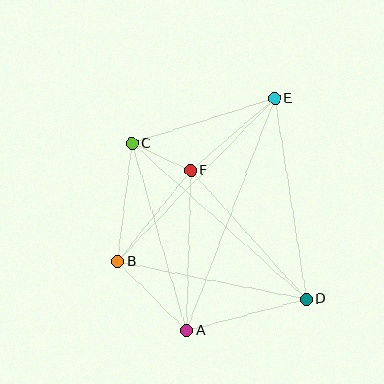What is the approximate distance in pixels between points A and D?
The distance between A and D is approximately 124 pixels.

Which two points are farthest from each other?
Points A and E are farthest from each other.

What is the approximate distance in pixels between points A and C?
The distance between A and C is approximately 195 pixels.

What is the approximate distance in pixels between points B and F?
The distance between B and F is approximately 117 pixels.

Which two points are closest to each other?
Points C and F are closest to each other.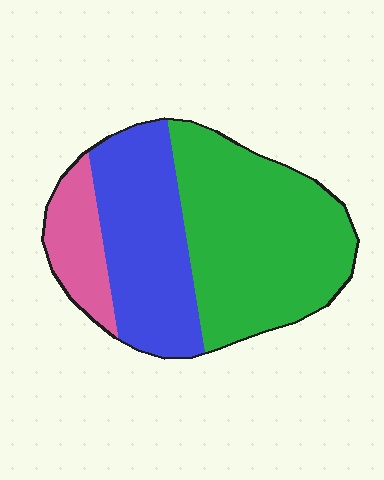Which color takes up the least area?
Pink, at roughly 15%.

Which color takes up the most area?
Green, at roughly 50%.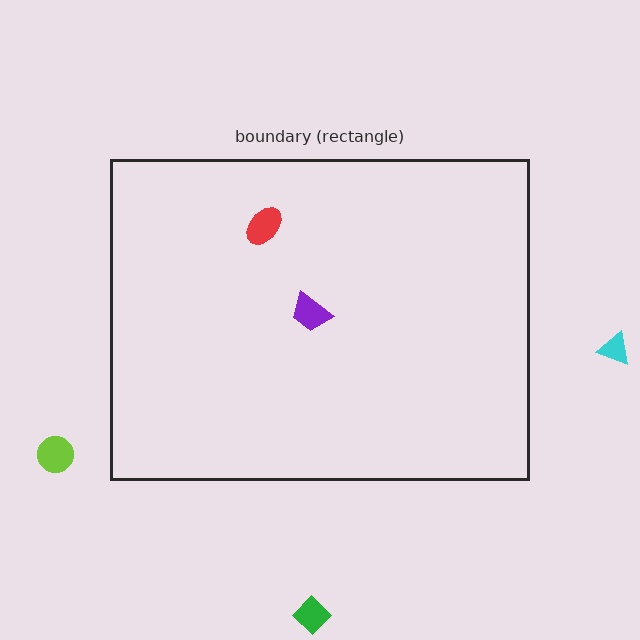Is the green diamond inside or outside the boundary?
Outside.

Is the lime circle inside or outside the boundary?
Outside.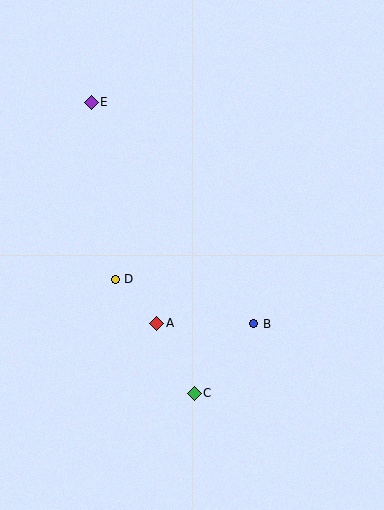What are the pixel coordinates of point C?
Point C is at (194, 393).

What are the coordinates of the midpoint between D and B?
The midpoint between D and B is at (184, 301).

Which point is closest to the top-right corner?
Point E is closest to the top-right corner.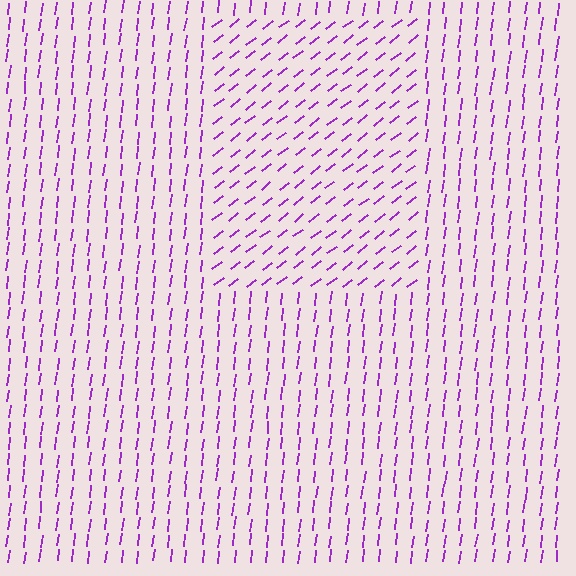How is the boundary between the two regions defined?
The boundary is defined purely by a change in line orientation (approximately 45 degrees difference). All lines are the same color and thickness.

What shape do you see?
I see a rectangle.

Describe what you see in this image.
The image is filled with small purple line segments. A rectangle region in the image has lines oriented differently from the surrounding lines, creating a visible texture boundary.